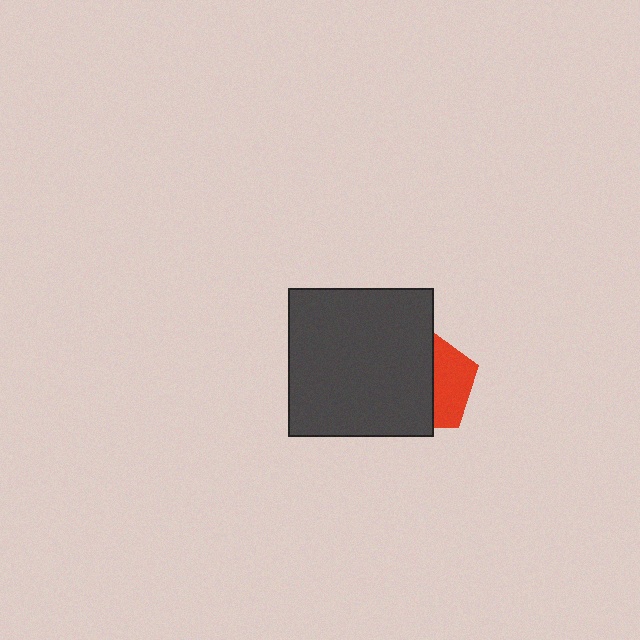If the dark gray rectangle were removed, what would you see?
You would see the complete red pentagon.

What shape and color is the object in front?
The object in front is a dark gray rectangle.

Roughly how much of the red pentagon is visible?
A small part of it is visible (roughly 41%).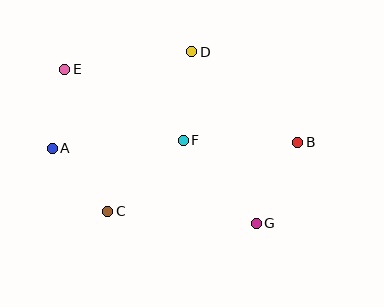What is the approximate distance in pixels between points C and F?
The distance between C and F is approximately 103 pixels.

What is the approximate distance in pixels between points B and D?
The distance between B and D is approximately 139 pixels.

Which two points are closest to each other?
Points A and E are closest to each other.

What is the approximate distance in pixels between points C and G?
The distance between C and G is approximately 149 pixels.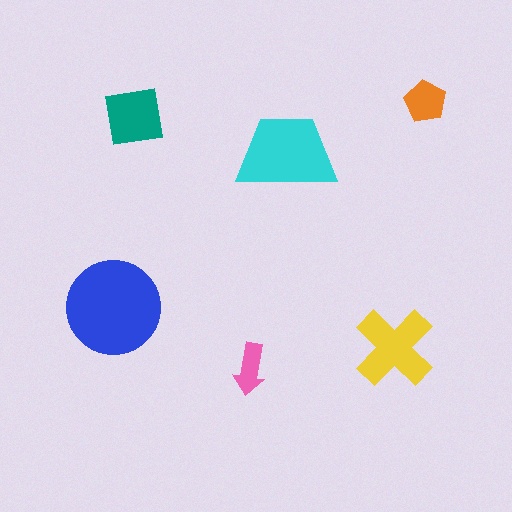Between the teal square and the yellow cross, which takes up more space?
The yellow cross.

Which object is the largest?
The blue circle.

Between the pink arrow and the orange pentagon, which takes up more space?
The orange pentagon.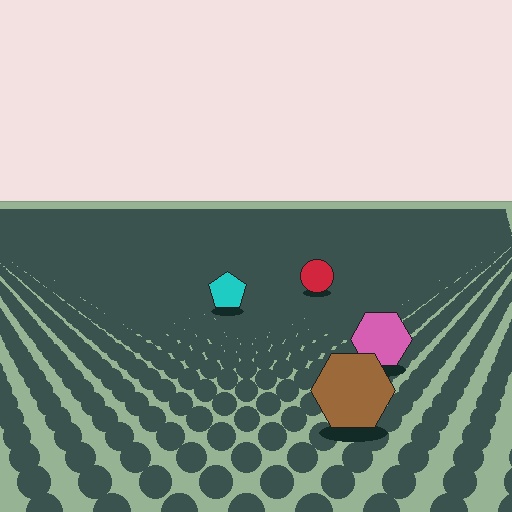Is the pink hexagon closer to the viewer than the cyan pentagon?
Yes. The pink hexagon is closer — you can tell from the texture gradient: the ground texture is coarser near it.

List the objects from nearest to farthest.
From nearest to farthest: the brown hexagon, the pink hexagon, the cyan pentagon, the red circle.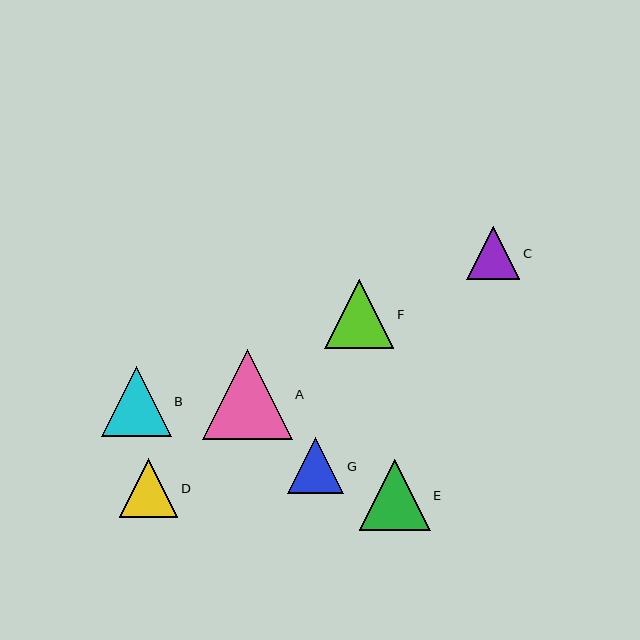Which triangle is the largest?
Triangle A is the largest with a size of approximately 90 pixels.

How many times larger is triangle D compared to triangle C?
Triangle D is approximately 1.1 times the size of triangle C.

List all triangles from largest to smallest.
From largest to smallest: A, E, B, F, D, G, C.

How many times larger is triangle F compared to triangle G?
Triangle F is approximately 1.2 times the size of triangle G.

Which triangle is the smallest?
Triangle C is the smallest with a size of approximately 53 pixels.